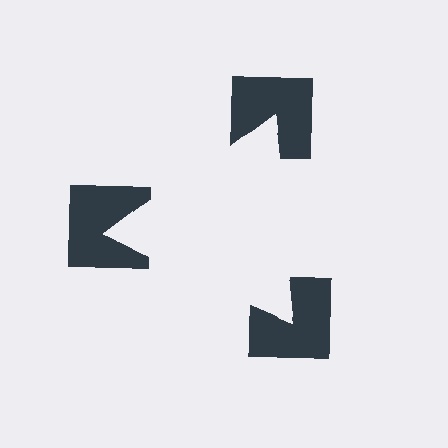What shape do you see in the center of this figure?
An illusory triangle — its edges are inferred from the aligned wedge cuts in the notched squares, not physically drawn.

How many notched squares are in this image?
There are 3 — one at each vertex of the illusory triangle.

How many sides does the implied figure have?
3 sides.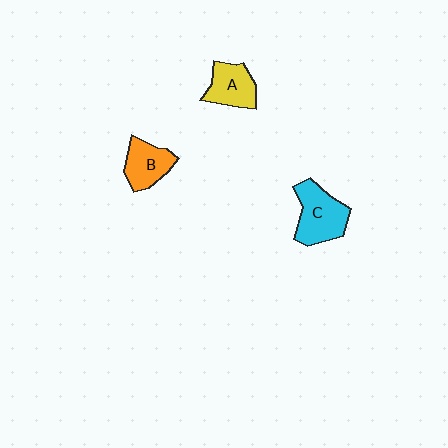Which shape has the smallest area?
Shape B (orange).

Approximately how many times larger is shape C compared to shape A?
Approximately 1.3 times.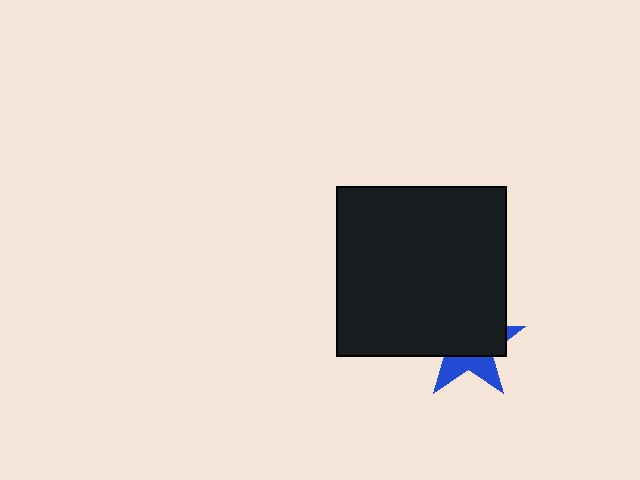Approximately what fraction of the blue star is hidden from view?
Roughly 66% of the blue star is hidden behind the black square.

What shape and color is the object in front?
The object in front is a black square.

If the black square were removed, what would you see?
You would see the complete blue star.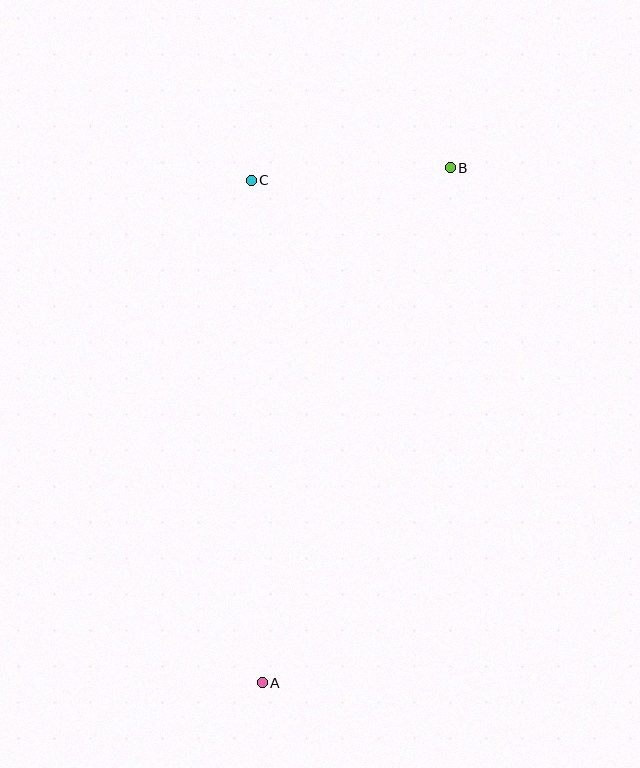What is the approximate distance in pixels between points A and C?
The distance between A and C is approximately 503 pixels.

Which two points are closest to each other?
Points B and C are closest to each other.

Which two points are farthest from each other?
Points A and B are farthest from each other.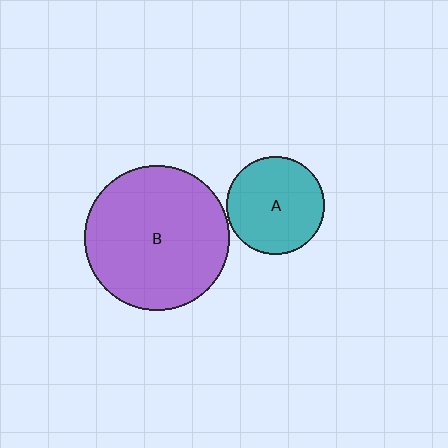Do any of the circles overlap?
No, none of the circles overlap.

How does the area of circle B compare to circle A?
Approximately 2.2 times.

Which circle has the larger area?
Circle B (purple).